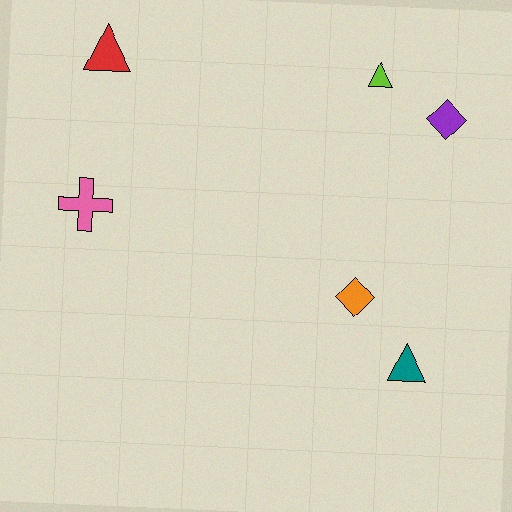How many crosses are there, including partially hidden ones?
There is 1 cross.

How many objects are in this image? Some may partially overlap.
There are 6 objects.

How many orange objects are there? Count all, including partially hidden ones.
There is 1 orange object.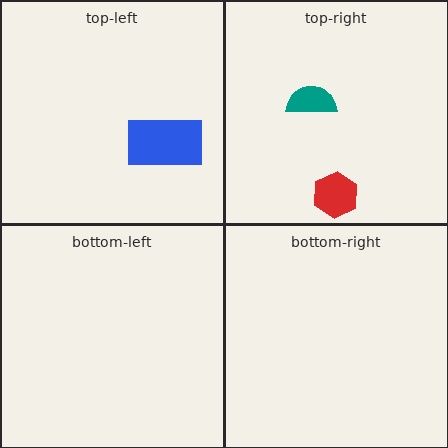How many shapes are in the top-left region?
1.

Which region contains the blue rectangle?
The top-left region.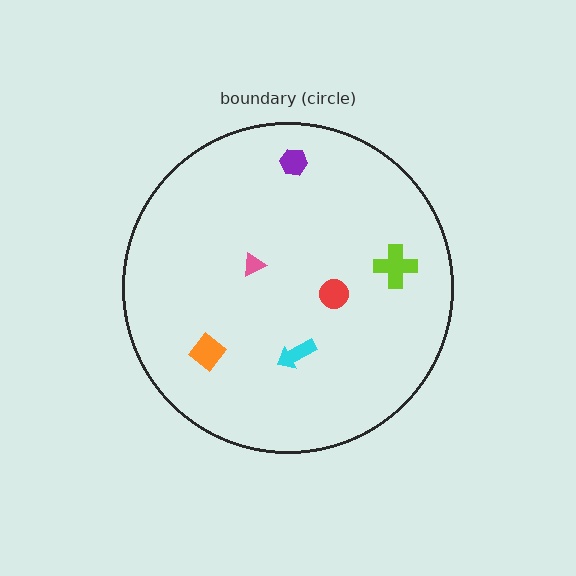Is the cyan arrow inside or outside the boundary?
Inside.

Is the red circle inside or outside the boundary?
Inside.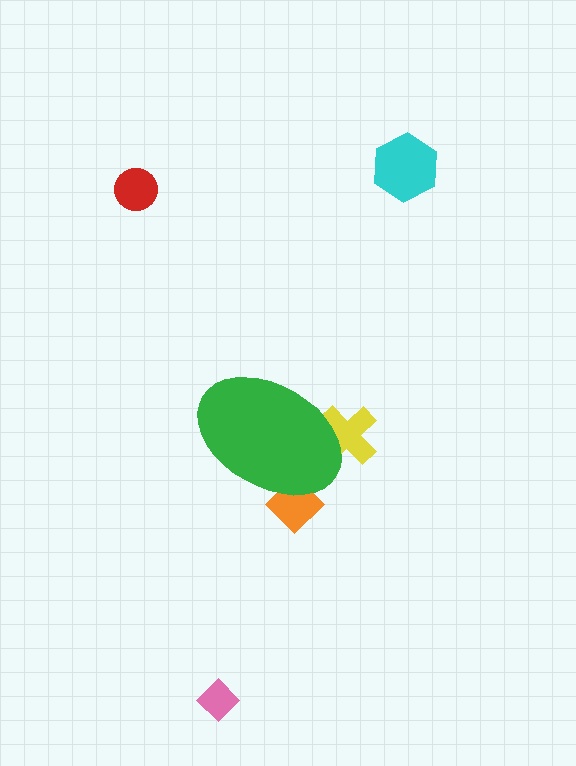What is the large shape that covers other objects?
A green ellipse.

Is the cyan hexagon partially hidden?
No, the cyan hexagon is fully visible.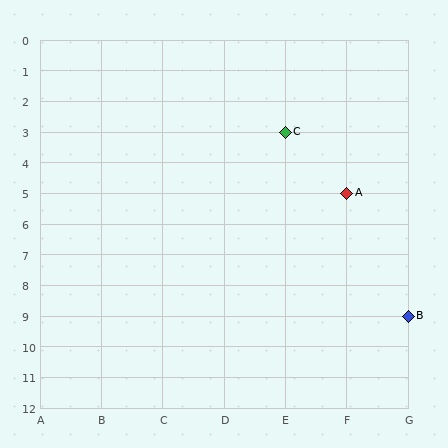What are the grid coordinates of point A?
Point A is at grid coordinates (F, 5).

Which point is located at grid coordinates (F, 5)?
Point A is at (F, 5).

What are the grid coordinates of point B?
Point B is at grid coordinates (G, 9).